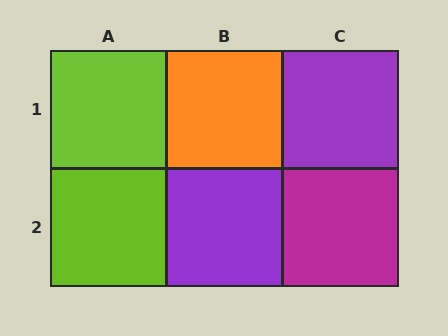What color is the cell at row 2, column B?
Purple.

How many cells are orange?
1 cell is orange.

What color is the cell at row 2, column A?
Lime.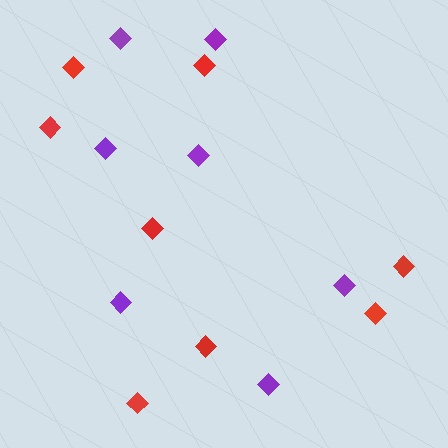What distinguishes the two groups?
There are 2 groups: one group of purple diamonds (7) and one group of red diamonds (8).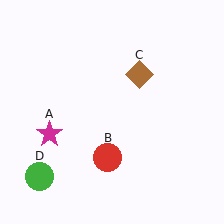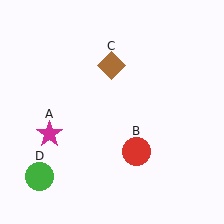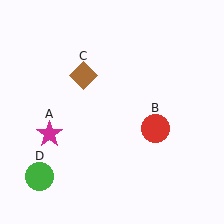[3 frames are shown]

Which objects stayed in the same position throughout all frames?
Magenta star (object A) and green circle (object D) remained stationary.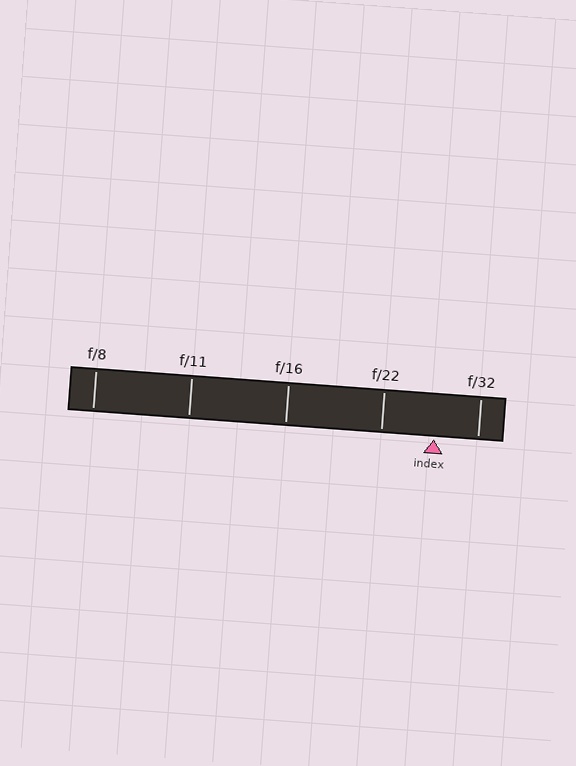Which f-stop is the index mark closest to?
The index mark is closest to f/32.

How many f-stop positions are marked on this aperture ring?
There are 5 f-stop positions marked.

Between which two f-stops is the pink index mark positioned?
The index mark is between f/22 and f/32.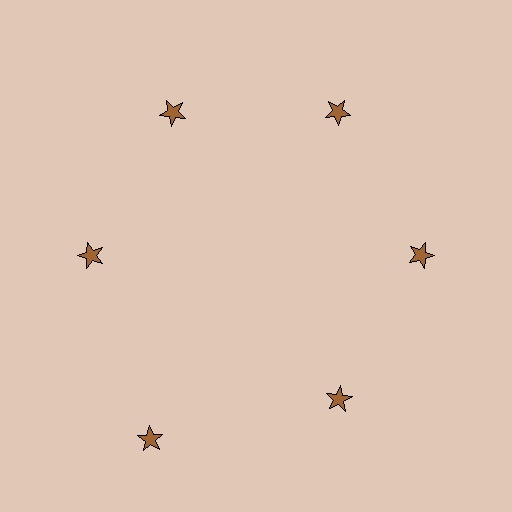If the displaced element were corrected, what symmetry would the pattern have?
It would have 6-fold rotational symmetry — the pattern would map onto itself every 60 degrees.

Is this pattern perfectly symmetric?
No. The 6 brown stars are arranged in a ring, but one element near the 7 o'clock position is pushed outward from the center, breaking the 6-fold rotational symmetry.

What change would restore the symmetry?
The symmetry would be restored by moving it inward, back onto the ring so that all 6 stars sit at equal angles and equal distance from the center.